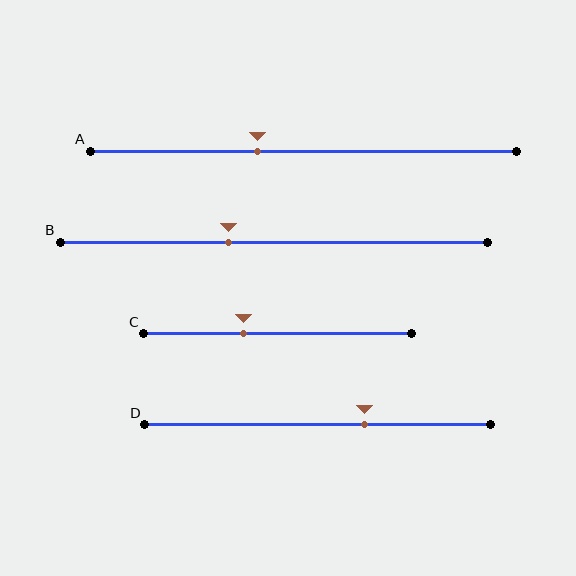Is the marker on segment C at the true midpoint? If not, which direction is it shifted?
No, the marker on segment C is shifted to the left by about 13% of the segment length.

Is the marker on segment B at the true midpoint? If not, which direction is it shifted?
No, the marker on segment B is shifted to the left by about 11% of the segment length.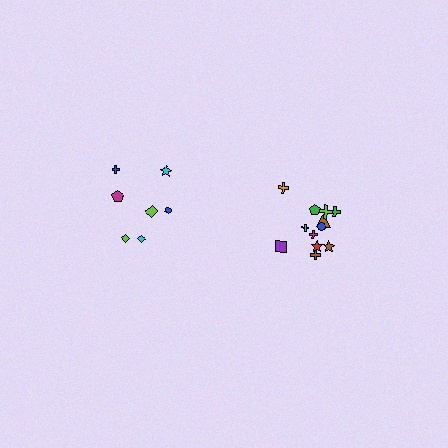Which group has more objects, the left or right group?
The right group.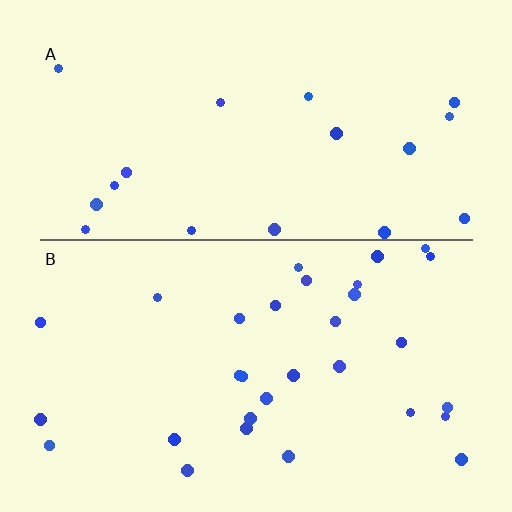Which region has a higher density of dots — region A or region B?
B (the bottom).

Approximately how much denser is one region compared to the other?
Approximately 1.7× — region B over region A.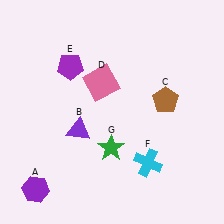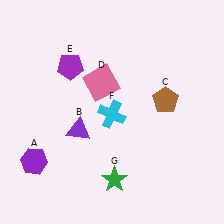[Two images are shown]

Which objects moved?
The objects that moved are: the purple hexagon (A), the cyan cross (F), the green star (G).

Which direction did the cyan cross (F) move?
The cyan cross (F) moved up.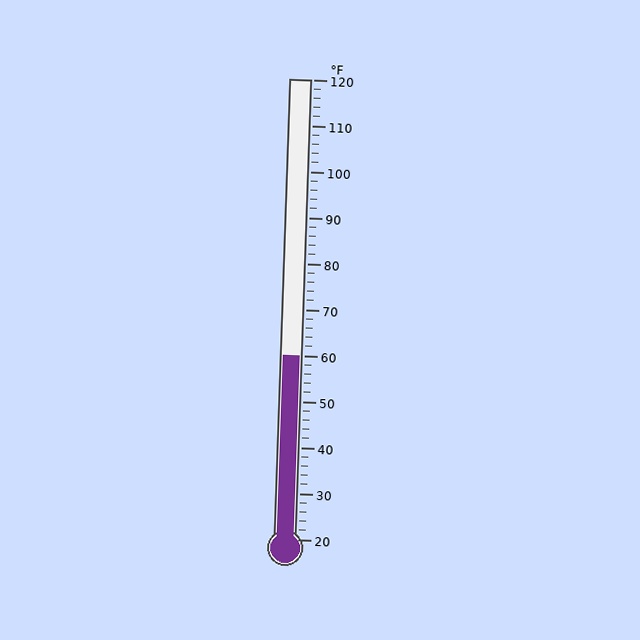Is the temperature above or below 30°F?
The temperature is above 30°F.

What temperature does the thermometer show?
The thermometer shows approximately 60°F.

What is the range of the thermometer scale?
The thermometer scale ranges from 20°F to 120°F.